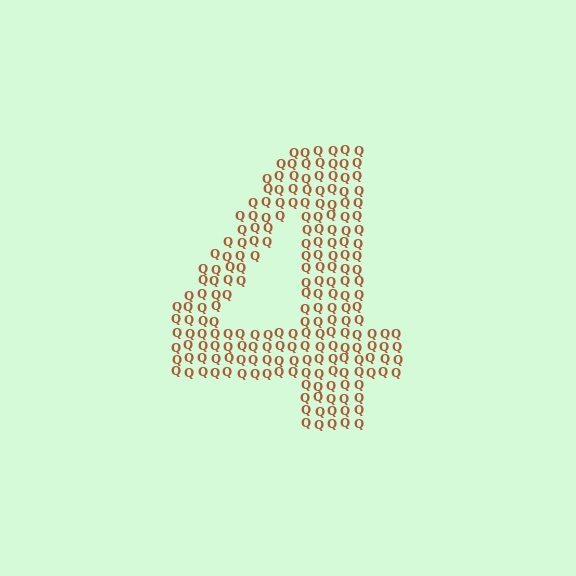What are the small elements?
The small elements are letter Q's.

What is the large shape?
The large shape is the digit 4.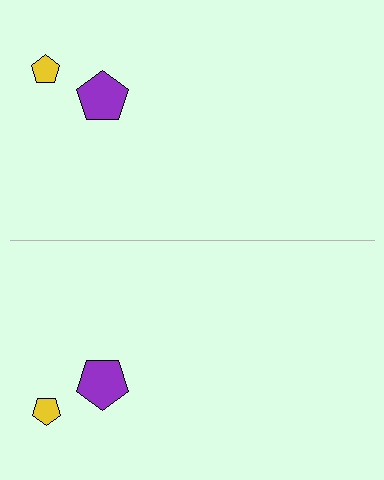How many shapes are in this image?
There are 4 shapes in this image.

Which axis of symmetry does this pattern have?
The pattern has a horizontal axis of symmetry running through the center of the image.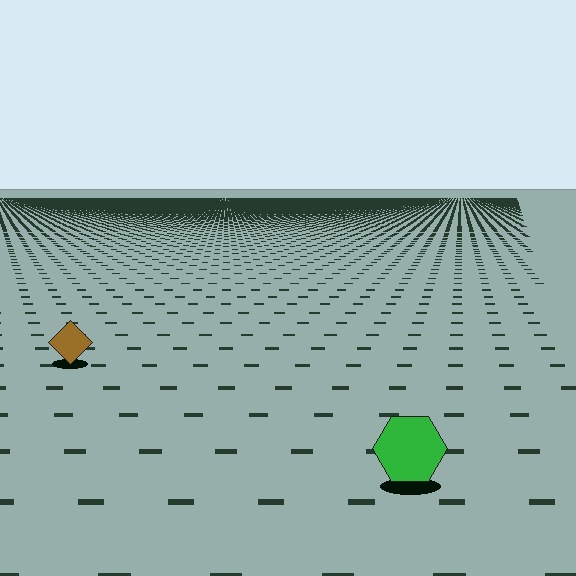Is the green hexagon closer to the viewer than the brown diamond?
Yes. The green hexagon is closer — you can tell from the texture gradient: the ground texture is coarser near it.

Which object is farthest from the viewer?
The brown diamond is farthest from the viewer. It appears smaller and the ground texture around it is denser.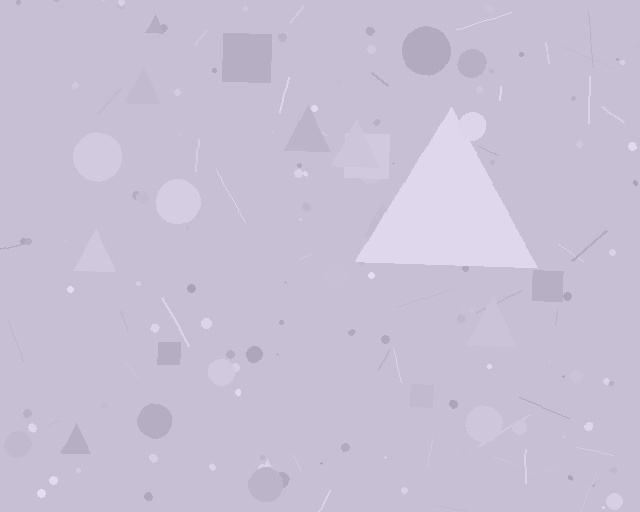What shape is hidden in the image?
A triangle is hidden in the image.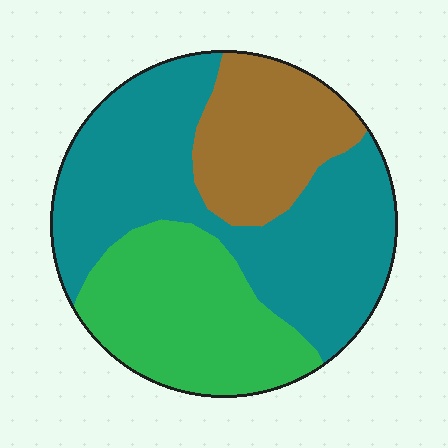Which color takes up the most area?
Teal, at roughly 50%.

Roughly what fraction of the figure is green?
Green takes up between a sixth and a third of the figure.